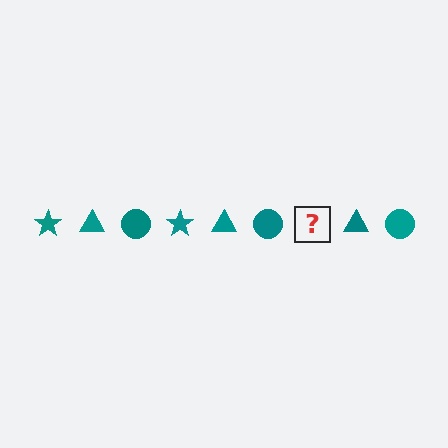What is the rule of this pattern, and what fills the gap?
The rule is that the pattern cycles through star, triangle, circle shapes in teal. The gap should be filled with a teal star.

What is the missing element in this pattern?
The missing element is a teal star.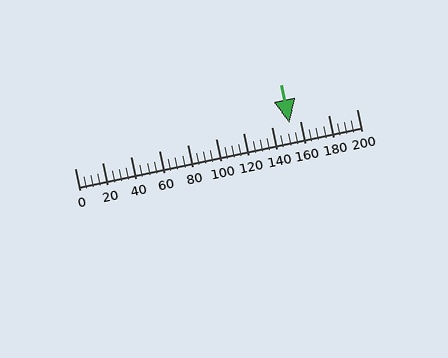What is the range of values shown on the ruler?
The ruler shows values from 0 to 200.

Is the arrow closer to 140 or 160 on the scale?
The arrow is closer to 160.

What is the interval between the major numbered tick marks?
The major tick marks are spaced 20 units apart.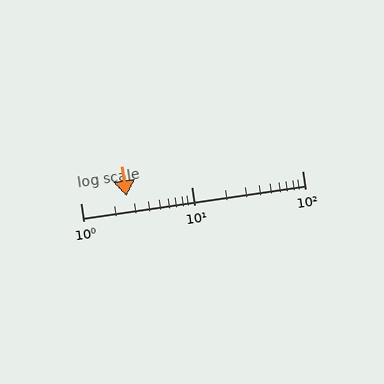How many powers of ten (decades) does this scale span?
The scale spans 2 decades, from 1 to 100.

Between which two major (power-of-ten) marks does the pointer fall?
The pointer is between 1 and 10.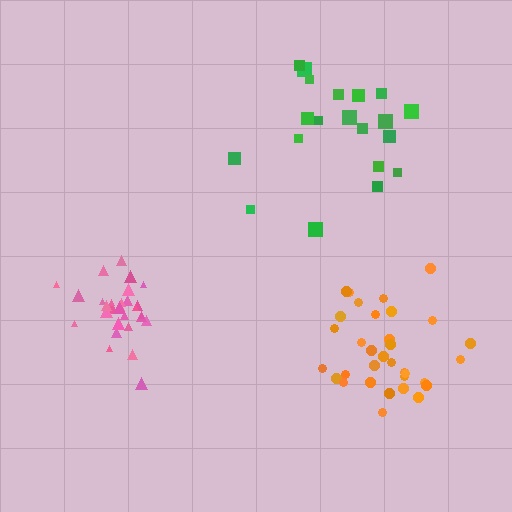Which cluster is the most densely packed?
Pink.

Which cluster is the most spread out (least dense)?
Green.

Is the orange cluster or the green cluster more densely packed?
Orange.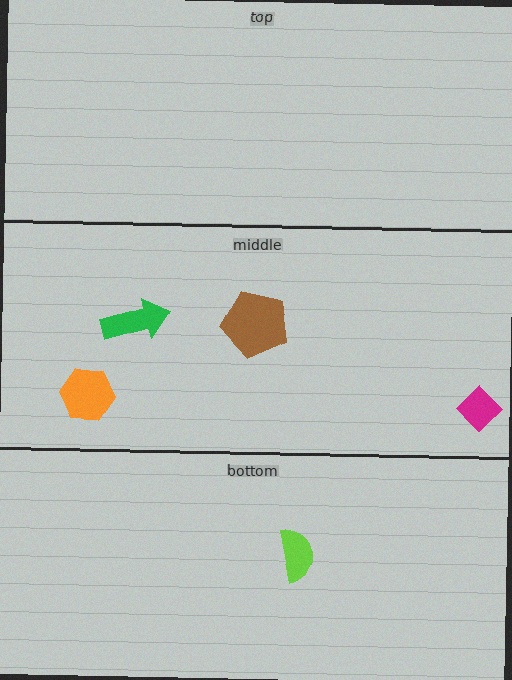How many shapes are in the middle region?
4.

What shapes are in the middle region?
The brown pentagon, the green arrow, the magenta diamond, the orange hexagon.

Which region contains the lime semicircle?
The bottom region.